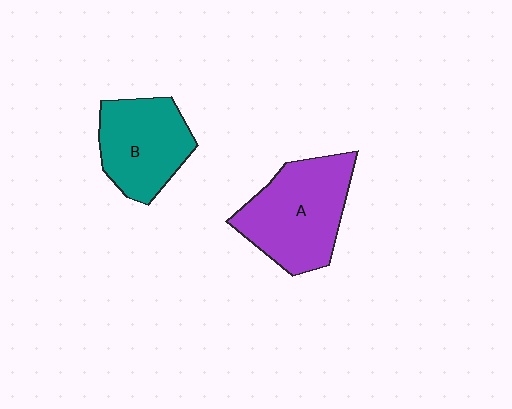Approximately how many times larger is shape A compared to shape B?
Approximately 1.2 times.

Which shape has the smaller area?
Shape B (teal).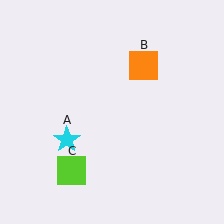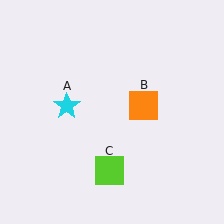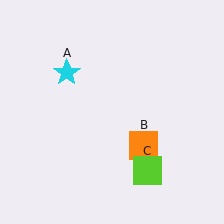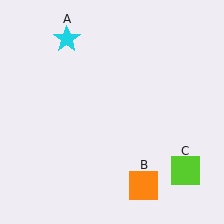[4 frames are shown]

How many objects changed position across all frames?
3 objects changed position: cyan star (object A), orange square (object B), lime square (object C).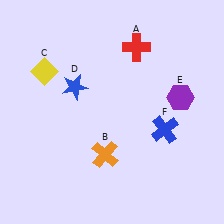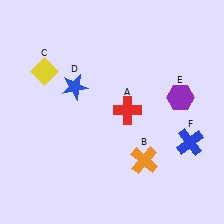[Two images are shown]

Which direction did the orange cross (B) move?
The orange cross (B) moved right.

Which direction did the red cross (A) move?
The red cross (A) moved down.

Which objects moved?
The objects that moved are: the red cross (A), the orange cross (B), the blue cross (F).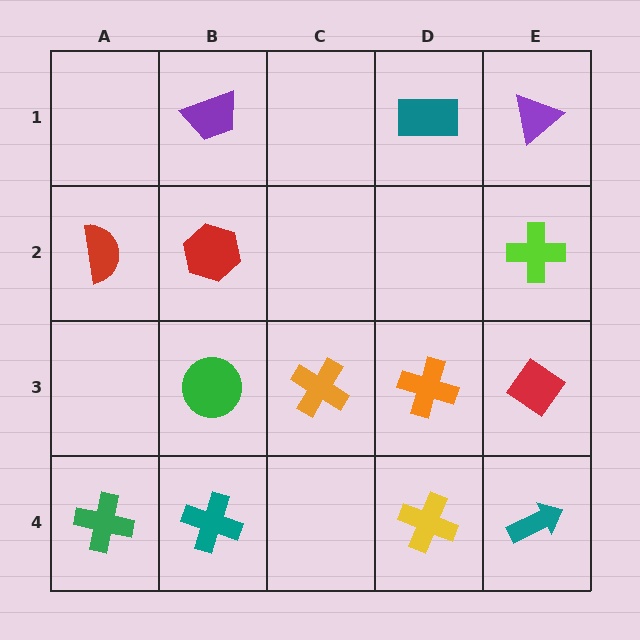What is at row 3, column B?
A green circle.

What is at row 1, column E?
A purple triangle.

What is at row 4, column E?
A teal arrow.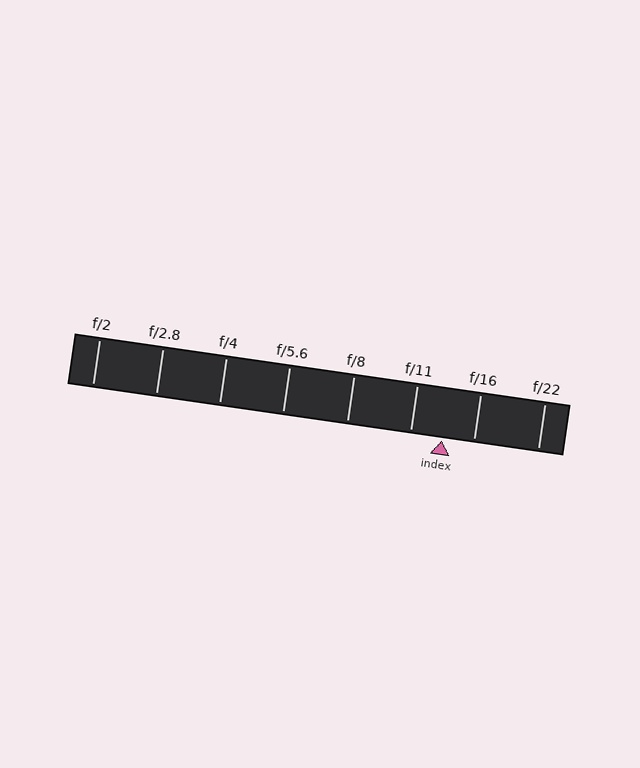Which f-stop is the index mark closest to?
The index mark is closest to f/16.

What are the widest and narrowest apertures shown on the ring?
The widest aperture shown is f/2 and the narrowest is f/22.